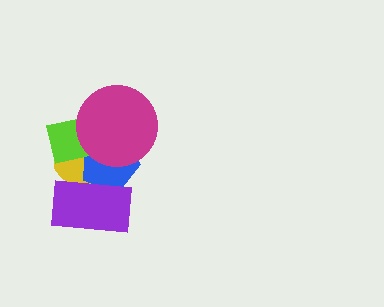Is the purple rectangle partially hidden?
No, no other shape covers it.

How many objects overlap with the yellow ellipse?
4 objects overlap with the yellow ellipse.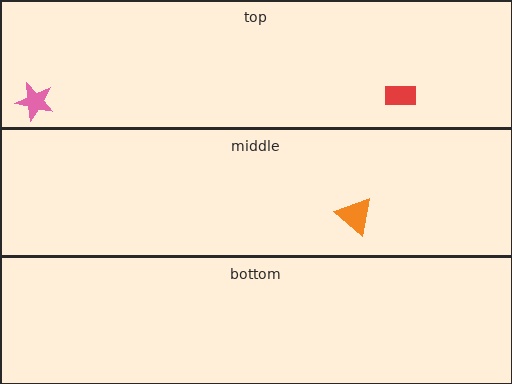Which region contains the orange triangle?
The middle region.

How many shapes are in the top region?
2.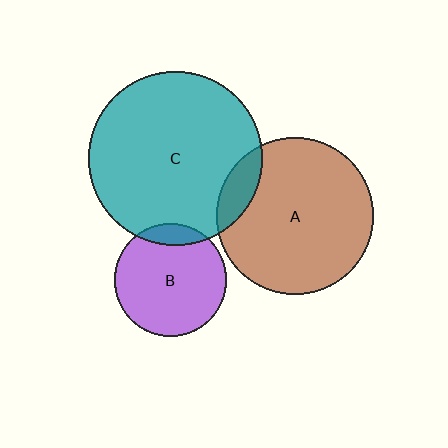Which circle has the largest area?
Circle C (teal).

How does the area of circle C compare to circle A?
Approximately 1.2 times.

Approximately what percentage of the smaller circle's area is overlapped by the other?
Approximately 10%.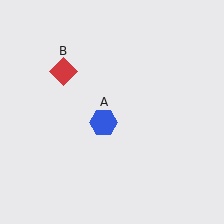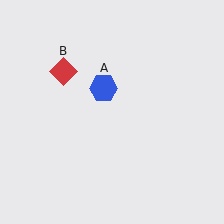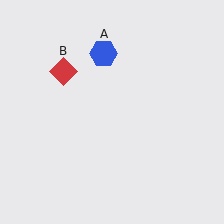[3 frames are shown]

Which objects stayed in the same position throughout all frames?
Red diamond (object B) remained stationary.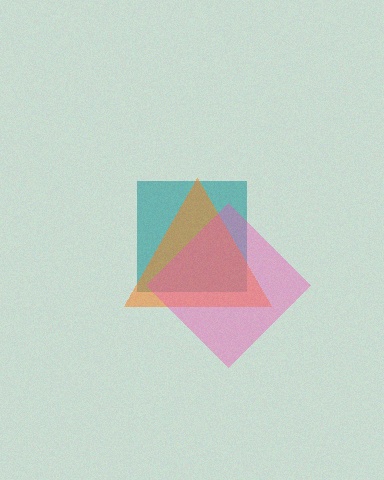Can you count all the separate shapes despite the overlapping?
Yes, there are 3 separate shapes.